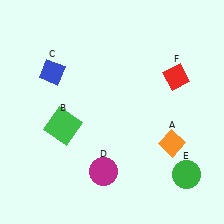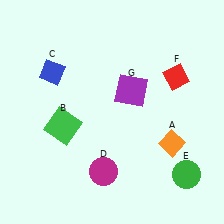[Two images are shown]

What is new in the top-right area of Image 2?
A purple square (G) was added in the top-right area of Image 2.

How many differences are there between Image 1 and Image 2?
There is 1 difference between the two images.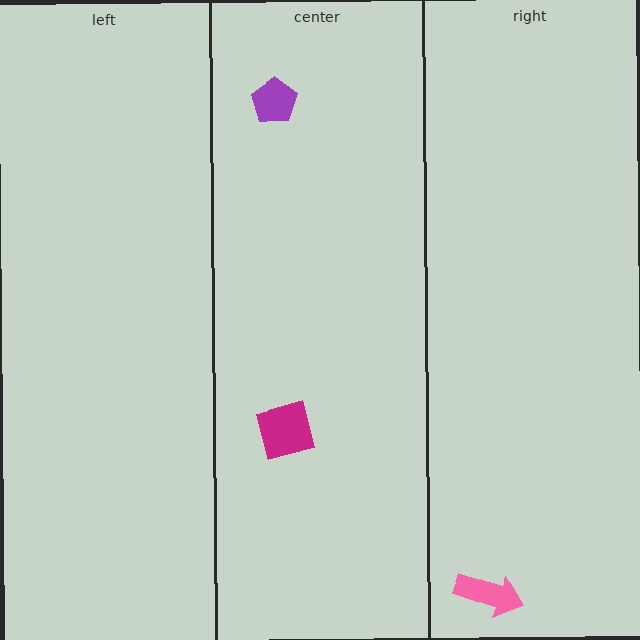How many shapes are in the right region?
1.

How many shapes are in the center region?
2.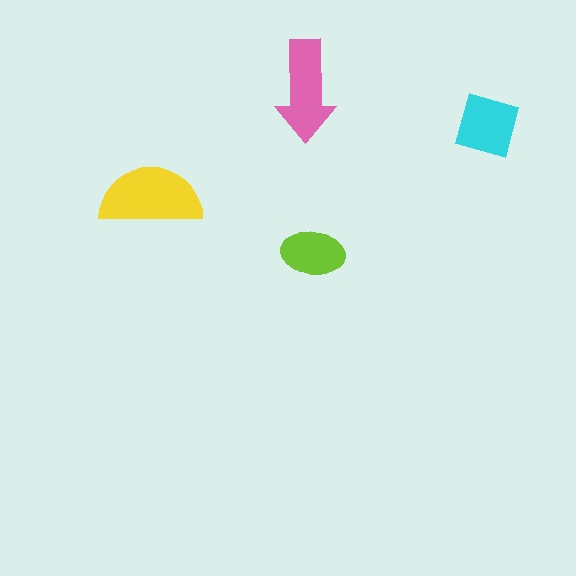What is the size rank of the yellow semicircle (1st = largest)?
1st.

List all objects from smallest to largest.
The lime ellipse, the cyan diamond, the pink arrow, the yellow semicircle.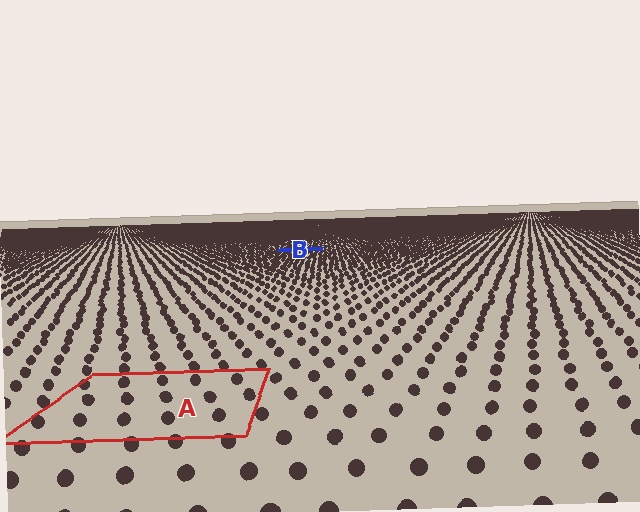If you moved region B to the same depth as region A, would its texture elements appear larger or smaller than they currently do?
They would appear larger. At a closer depth, the same texture elements are projected at a bigger on-screen size.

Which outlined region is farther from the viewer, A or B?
Region B is farther from the viewer — the texture elements inside it appear smaller and more densely packed.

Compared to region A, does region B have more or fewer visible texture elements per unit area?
Region B has more texture elements per unit area — they are packed more densely because it is farther away.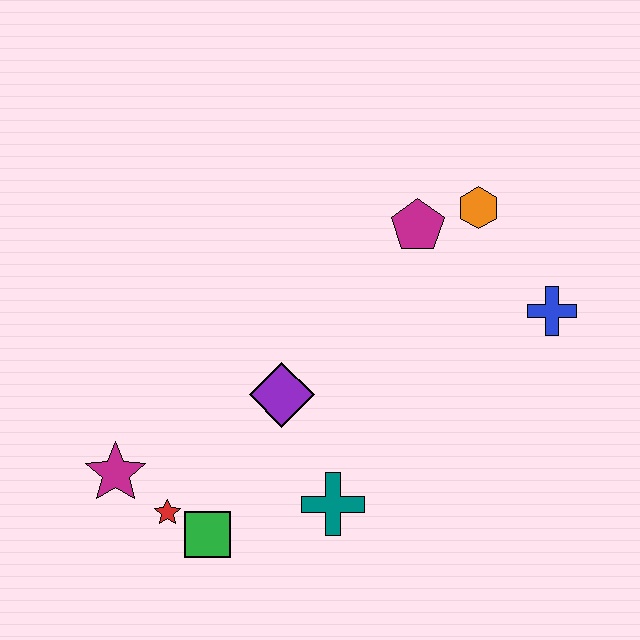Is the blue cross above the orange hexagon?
No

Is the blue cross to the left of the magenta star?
No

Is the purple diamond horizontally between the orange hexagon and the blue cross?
No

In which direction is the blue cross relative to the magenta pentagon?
The blue cross is to the right of the magenta pentagon.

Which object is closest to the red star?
The green square is closest to the red star.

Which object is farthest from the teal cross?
The orange hexagon is farthest from the teal cross.